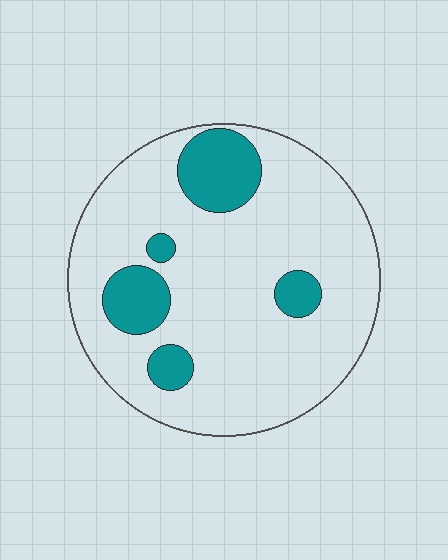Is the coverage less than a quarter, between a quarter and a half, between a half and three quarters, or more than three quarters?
Less than a quarter.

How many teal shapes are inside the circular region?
5.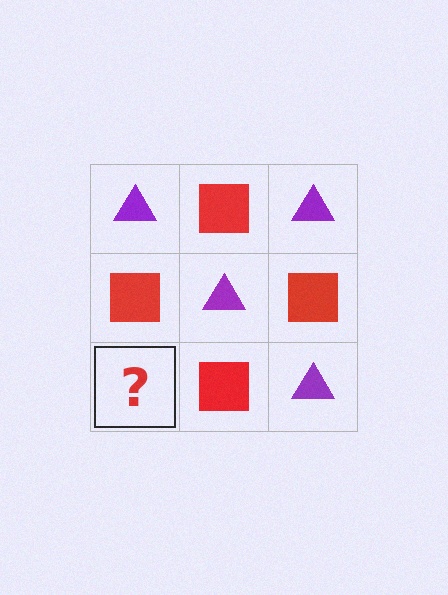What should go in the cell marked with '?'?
The missing cell should contain a purple triangle.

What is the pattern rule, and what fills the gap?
The rule is that it alternates purple triangle and red square in a checkerboard pattern. The gap should be filled with a purple triangle.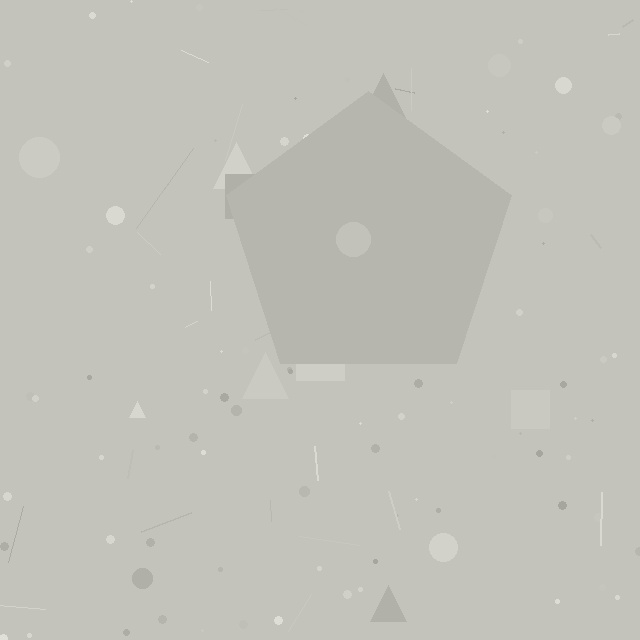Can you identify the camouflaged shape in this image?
The camouflaged shape is a pentagon.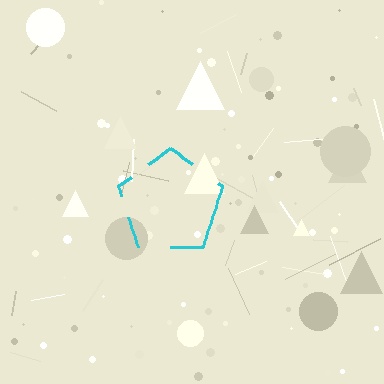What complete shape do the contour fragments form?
The contour fragments form a pentagon.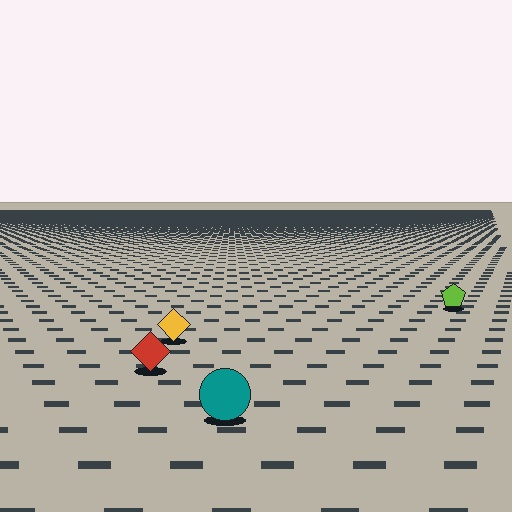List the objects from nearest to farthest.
From nearest to farthest: the teal circle, the red diamond, the yellow diamond, the lime pentagon.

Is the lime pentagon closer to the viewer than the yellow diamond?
No. The yellow diamond is closer — you can tell from the texture gradient: the ground texture is coarser near it.